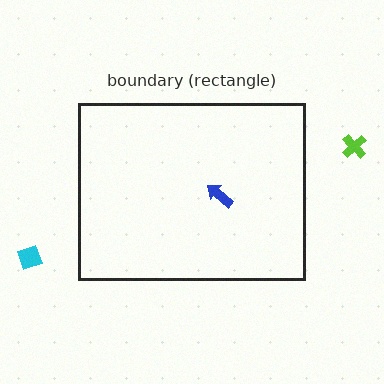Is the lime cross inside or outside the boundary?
Outside.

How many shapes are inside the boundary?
1 inside, 2 outside.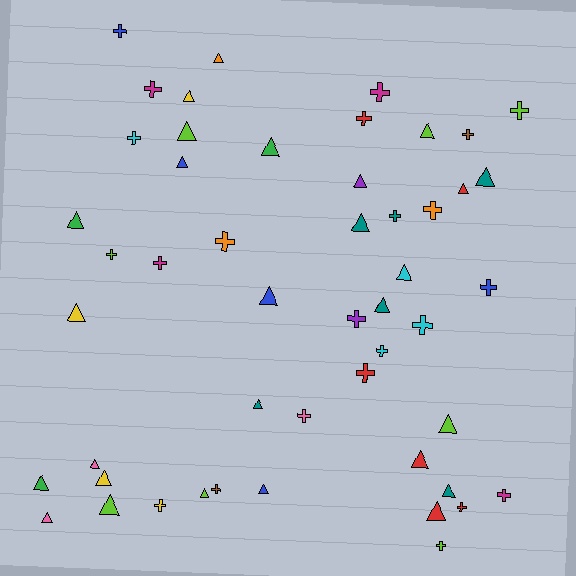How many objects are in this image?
There are 50 objects.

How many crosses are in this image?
There are 23 crosses.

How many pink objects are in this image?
There are 3 pink objects.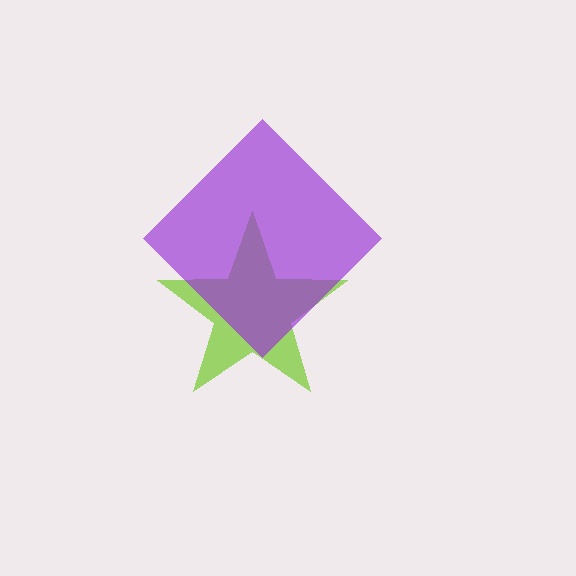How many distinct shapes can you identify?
There are 2 distinct shapes: a lime star, a purple diamond.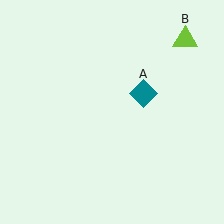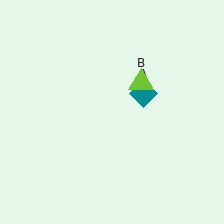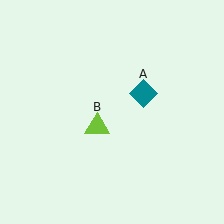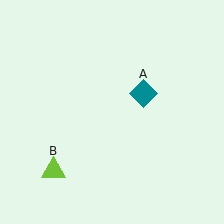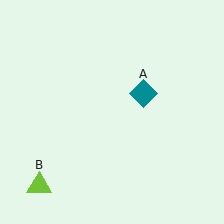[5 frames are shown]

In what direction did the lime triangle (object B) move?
The lime triangle (object B) moved down and to the left.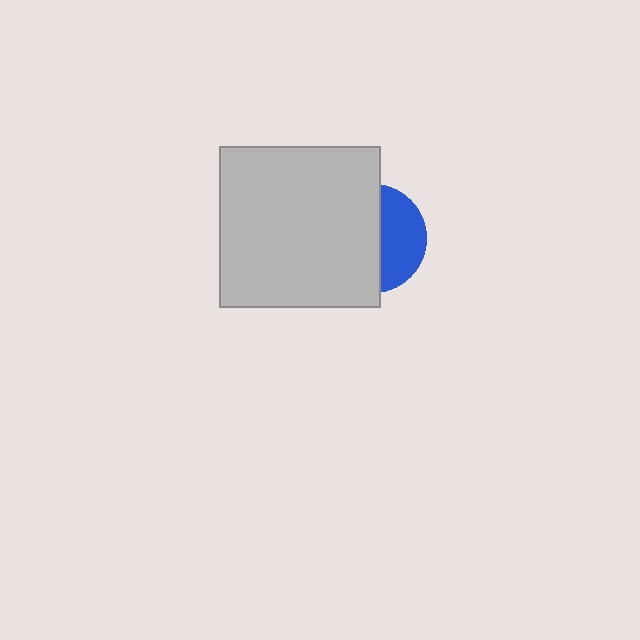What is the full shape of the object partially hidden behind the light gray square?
The partially hidden object is a blue circle.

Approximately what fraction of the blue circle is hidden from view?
Roughly 60% of the blue circle is hidden behind the light gray square.